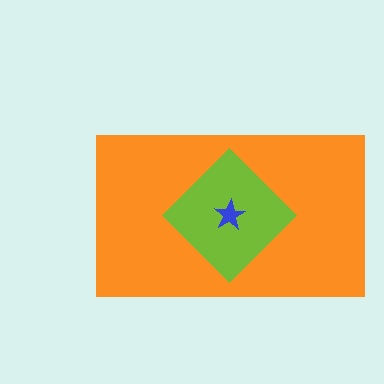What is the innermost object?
The blue star.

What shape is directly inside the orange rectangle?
The lime diamond.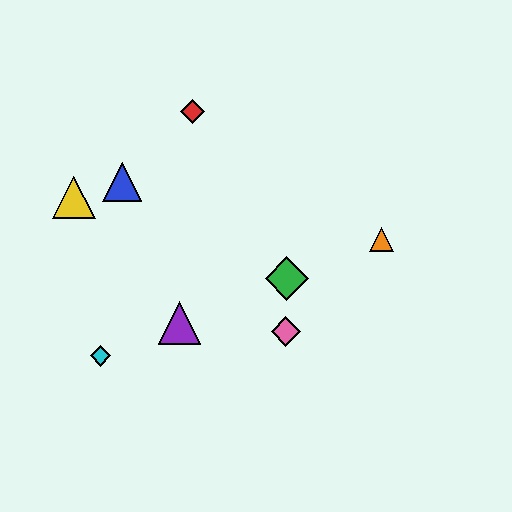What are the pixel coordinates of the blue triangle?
The blue triangle is at (122, 182).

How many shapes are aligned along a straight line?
4 shapes (the green diamond, the purple triangle, the orange triangle, the cyan diamond) are aligned along a straight line.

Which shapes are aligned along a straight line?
The green diamond, the purple triangle, the orange triangle, the cyan diamond are aligned along a straight line.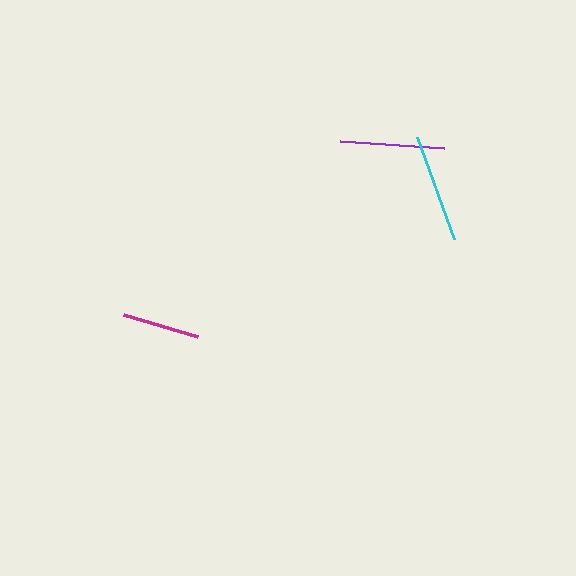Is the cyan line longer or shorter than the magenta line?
The cyan line is longer than the magenta line.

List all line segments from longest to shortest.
From longest to shortest: cyan, purple, magenta.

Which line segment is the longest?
The cyan line is the longest at approximately 108 pixels.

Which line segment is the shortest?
The magenta line is the shortest at approximately 78 pixels.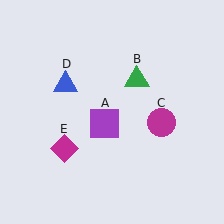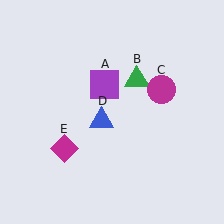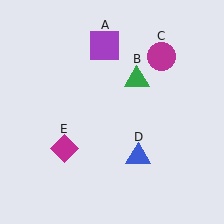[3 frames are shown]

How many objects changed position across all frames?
3 objects changed position: purple square (object A), magenta circle (object C), blue triangle (object D).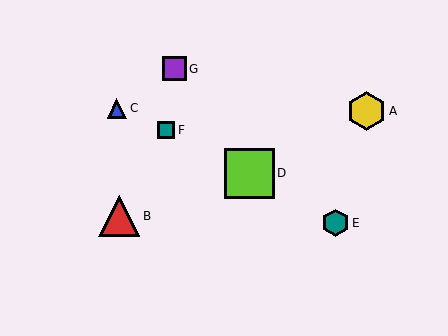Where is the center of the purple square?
The center of the purple square is at (174, 69).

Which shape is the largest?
The lime square (labeled D) is the largest.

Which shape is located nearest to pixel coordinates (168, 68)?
The purple square (labeled G) at (174, 69) is nearest to that location.